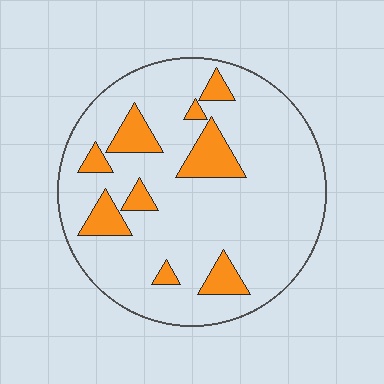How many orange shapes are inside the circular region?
9.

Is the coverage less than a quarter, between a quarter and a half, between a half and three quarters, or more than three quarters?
Less than a quarter.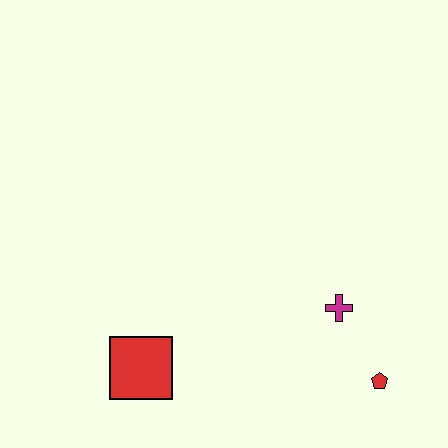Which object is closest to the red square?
The magenta cross is closest to the red square.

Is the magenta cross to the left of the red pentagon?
Yes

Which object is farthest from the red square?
The red pentagon is farthest from the red square.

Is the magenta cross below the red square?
No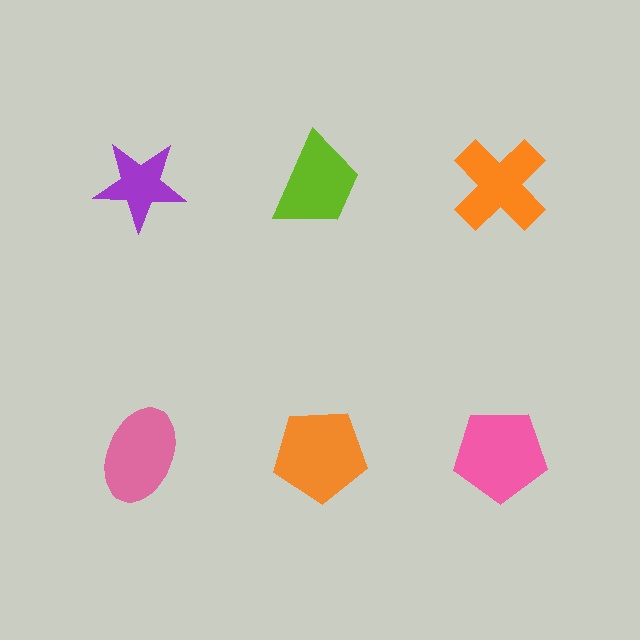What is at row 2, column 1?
A pink ellipse.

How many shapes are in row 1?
3 shapes.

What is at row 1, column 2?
A lime trapezoid.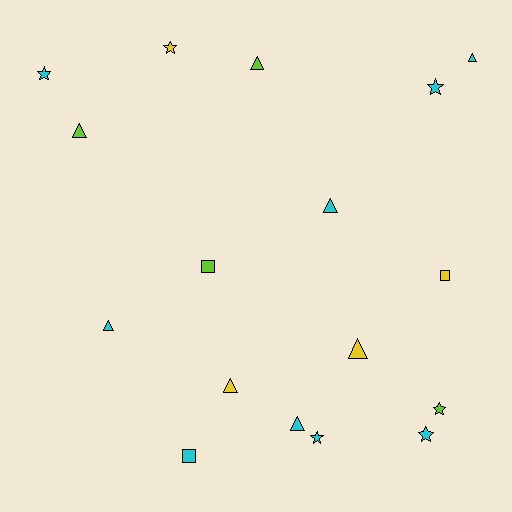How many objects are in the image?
There are 17 objects.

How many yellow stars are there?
There is 1 yellow star.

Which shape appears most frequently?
Triangle, with 8 objects.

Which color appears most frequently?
Cyan, with 9 objects.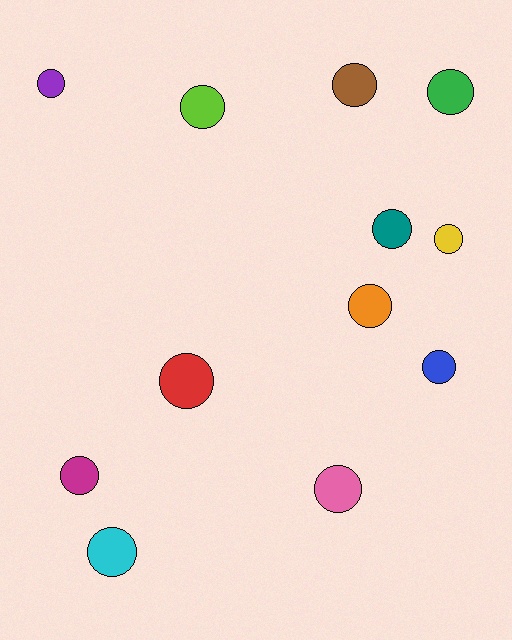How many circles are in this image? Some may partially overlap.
There are 12 circles.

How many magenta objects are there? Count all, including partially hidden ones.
There is 1 magenta object.